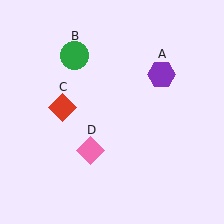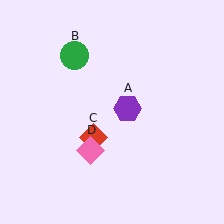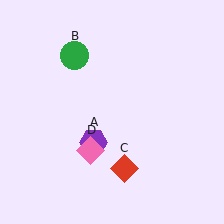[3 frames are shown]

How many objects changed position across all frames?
2 objects changed position: purple hexagon (object A), red diamond (object C).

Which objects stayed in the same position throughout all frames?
Green circle (object B) and pink diamond (object D) remained stationary.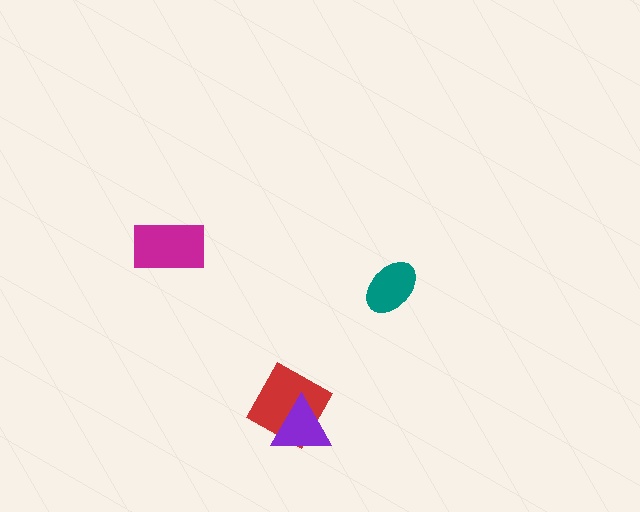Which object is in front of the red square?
The purple triangle is in front of the red square.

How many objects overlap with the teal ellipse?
0 objects overlap with the teal ellipse.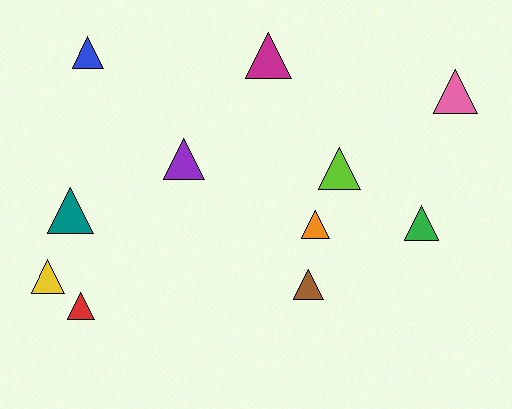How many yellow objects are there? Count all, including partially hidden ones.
There is 1 yellow object.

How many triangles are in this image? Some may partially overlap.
There are 11 triangles.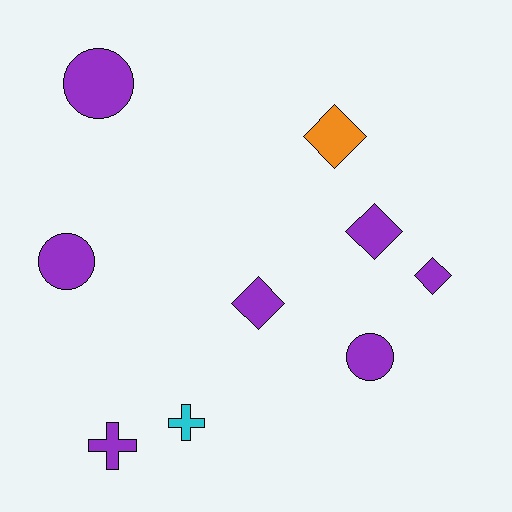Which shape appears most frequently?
Diamond, with 4 objects.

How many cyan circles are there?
There are no cyan circles.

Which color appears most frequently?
Purple, with 7 objects.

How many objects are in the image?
There are 9 objects.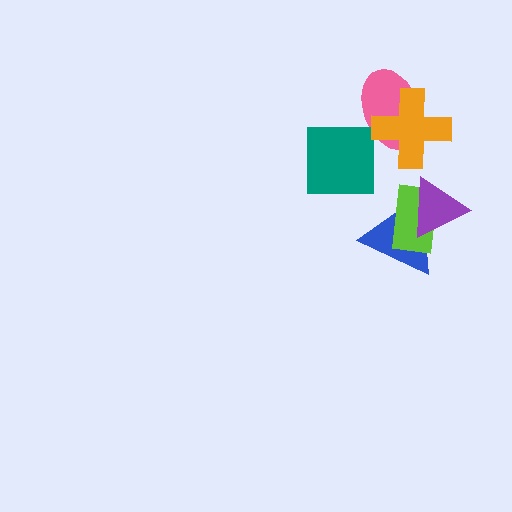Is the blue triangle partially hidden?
Yes, it is partially covered by another shape.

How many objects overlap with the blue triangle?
2 objects overlap with the blue triangle.